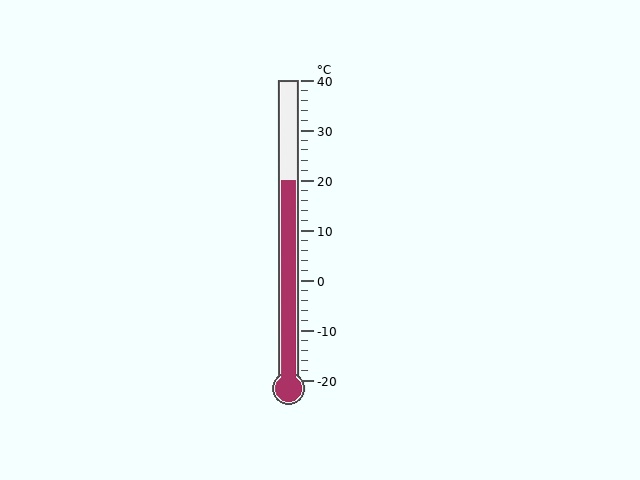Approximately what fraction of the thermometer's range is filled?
The thermometer is filled to approximately 65% of its range.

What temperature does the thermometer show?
The thermometer shows approximately 20°C.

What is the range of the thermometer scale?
The thermometer scale ranges from -20°C to 40°C.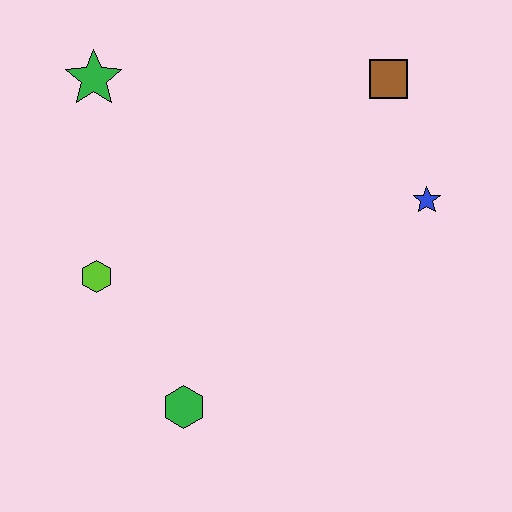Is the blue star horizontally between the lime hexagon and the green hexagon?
No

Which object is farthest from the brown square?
The green hexagon is farthest from the brown square.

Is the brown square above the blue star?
Yes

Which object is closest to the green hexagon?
The lime hexagon is closest to the green hexagon.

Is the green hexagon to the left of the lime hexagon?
No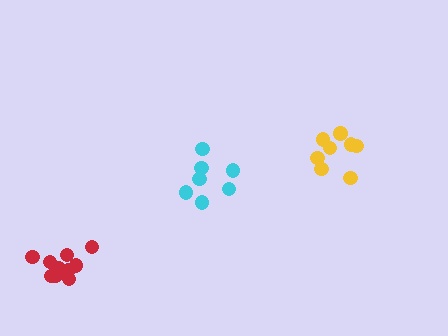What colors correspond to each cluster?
The clusters are colored: cyan, yellow, red.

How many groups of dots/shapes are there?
There are 3 groups.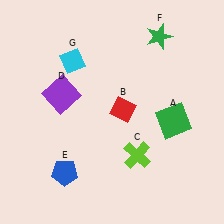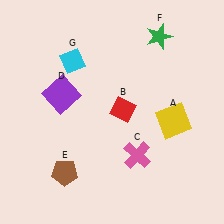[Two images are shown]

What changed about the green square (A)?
In Image 1, A is green. In Image 2, it changed to yellow.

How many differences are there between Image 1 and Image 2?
There are 3 differences between the two images.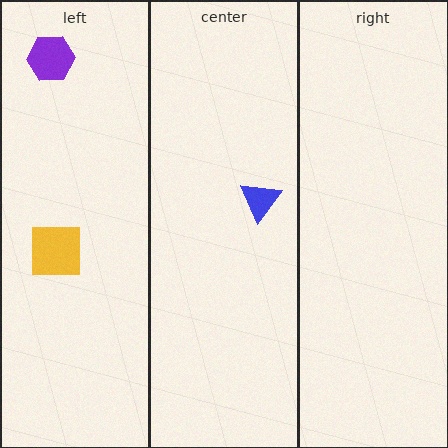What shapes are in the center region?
The blue triangle.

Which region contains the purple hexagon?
The left region.